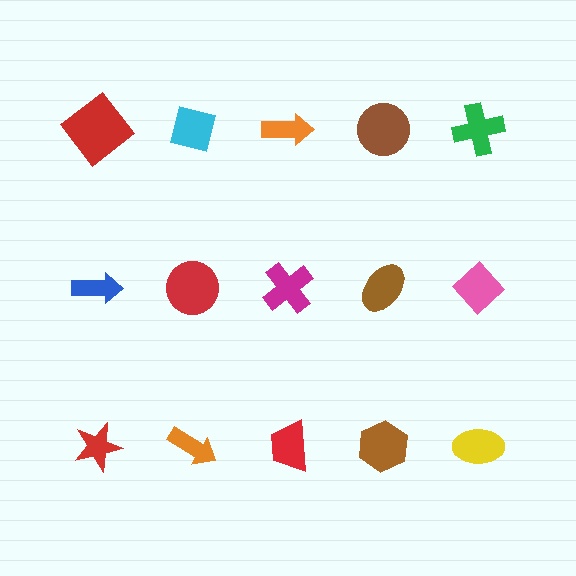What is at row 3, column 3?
A red trapezoid.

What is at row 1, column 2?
A cyan square.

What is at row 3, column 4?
A brown hexagon.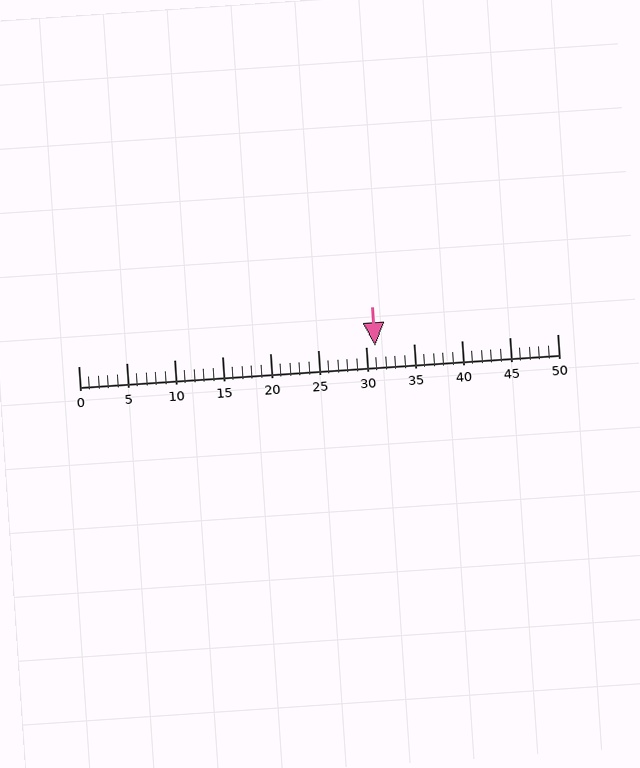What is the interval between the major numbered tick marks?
The major tick marks are spaced 5 units apart.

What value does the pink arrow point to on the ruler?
The pink arrow points to approximately 31.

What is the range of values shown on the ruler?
The ruler shows values from 0 to 50.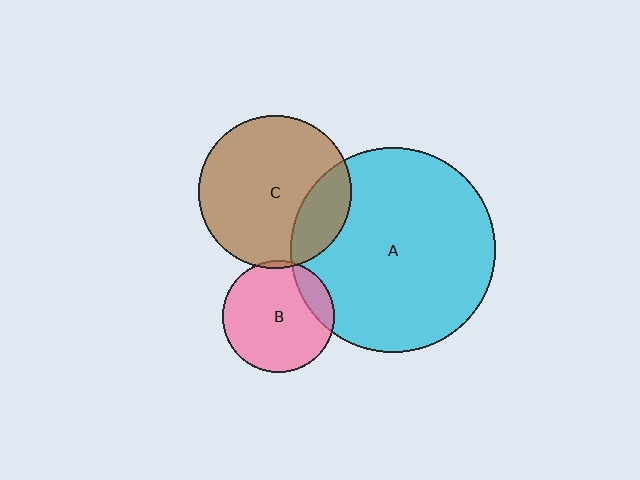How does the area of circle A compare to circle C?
Approximately 1.8 times.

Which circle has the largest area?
Circle A (cyan).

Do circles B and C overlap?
Yes.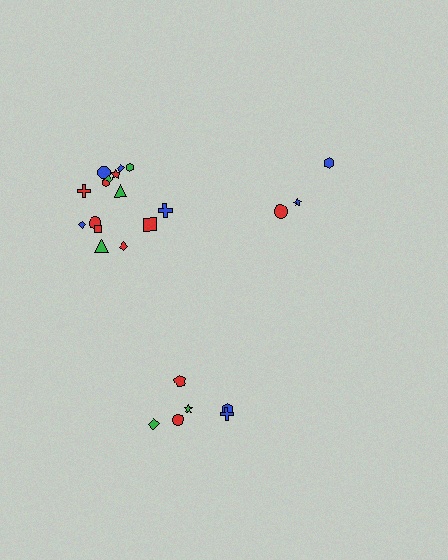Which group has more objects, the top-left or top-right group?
The top-left group.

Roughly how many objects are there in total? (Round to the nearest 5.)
Roughly 25 objects in total.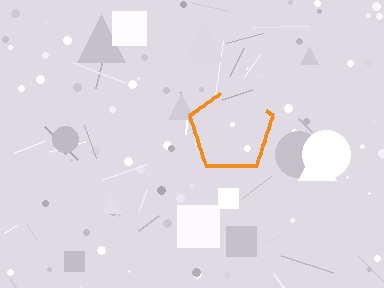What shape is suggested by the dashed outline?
The dashed outline suggests a pentagon.